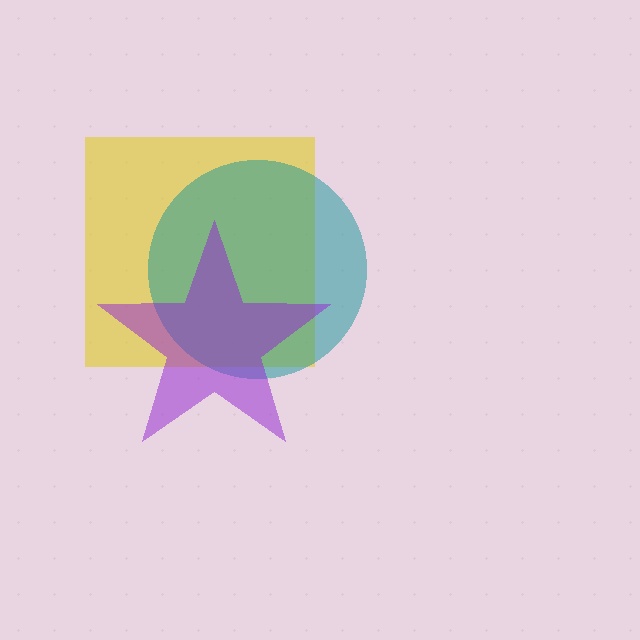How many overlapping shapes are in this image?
There are 3 overlapping shapes in the image.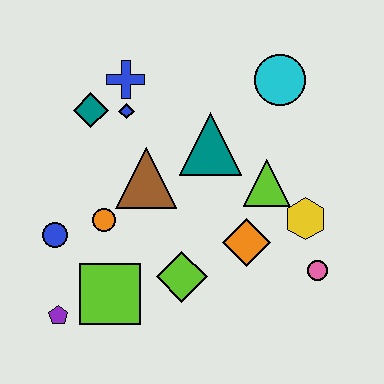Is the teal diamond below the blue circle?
No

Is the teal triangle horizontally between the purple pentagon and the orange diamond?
Yes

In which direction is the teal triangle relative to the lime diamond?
The teal triangle is above the lime diamond.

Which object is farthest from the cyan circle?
The purple pentagon is farthest from the cyan circle.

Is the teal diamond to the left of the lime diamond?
Yes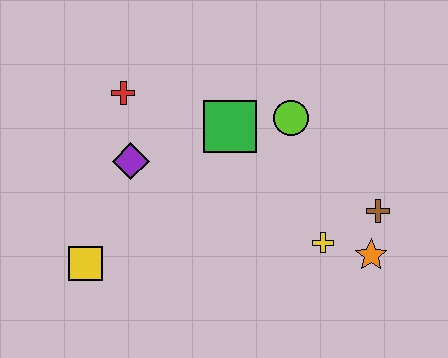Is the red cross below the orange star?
No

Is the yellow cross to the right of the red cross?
Yes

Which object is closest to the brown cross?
The orange star is closest to the brown cross.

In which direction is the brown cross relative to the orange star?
The brown cross is above the orange star.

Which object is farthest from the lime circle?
The yellow square is farthest from the lime circle.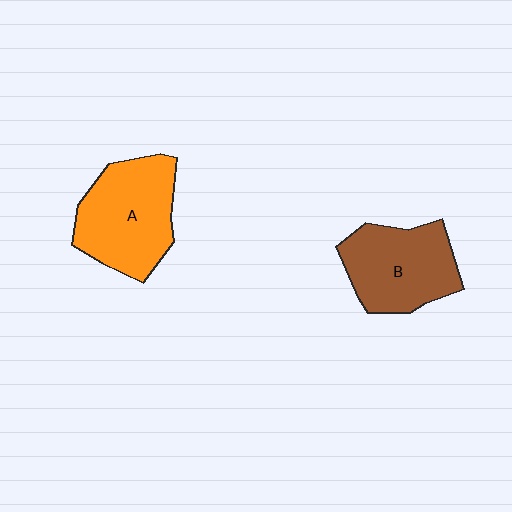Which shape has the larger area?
Shape A (orange).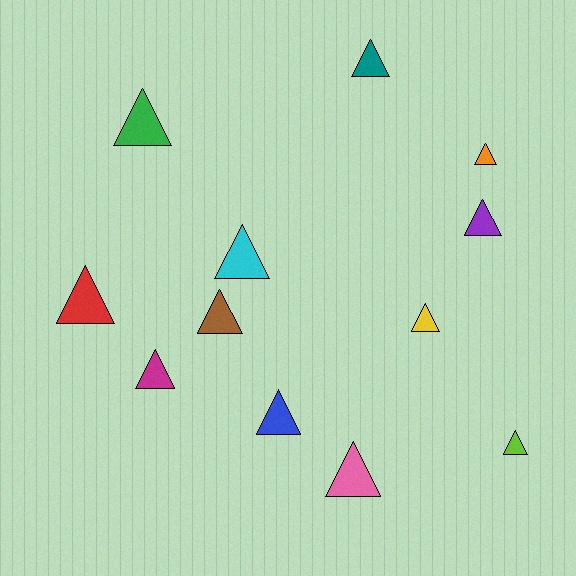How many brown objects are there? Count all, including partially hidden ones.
There is 1 brown object.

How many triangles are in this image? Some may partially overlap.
There are 12 triangles.